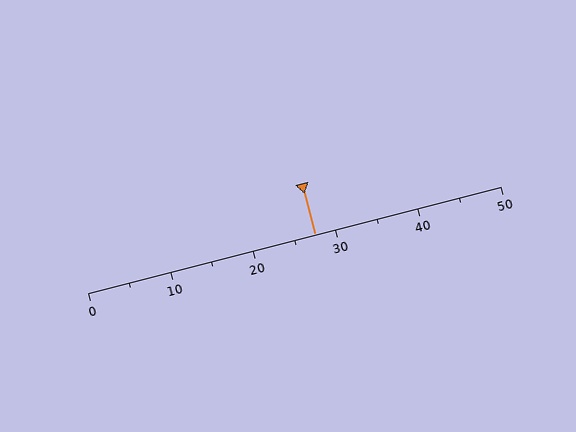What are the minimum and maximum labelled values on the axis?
The axis runs from 0 to 50.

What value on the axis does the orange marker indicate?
The marker indicates approximately 27.5.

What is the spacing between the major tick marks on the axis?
The major ticks are spaced 10 apart.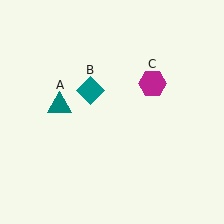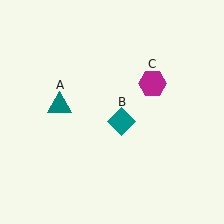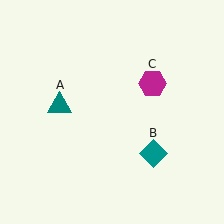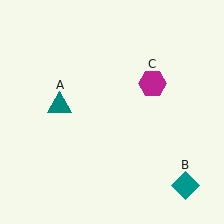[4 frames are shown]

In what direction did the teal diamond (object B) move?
The teal diamond (object B) moved down and to the right.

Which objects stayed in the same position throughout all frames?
Teal triangle (object A) and magenta hexagon (object C) remained stationary.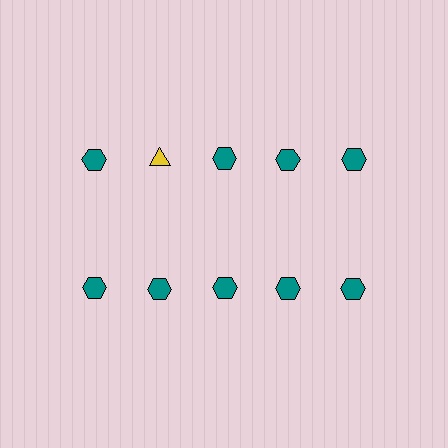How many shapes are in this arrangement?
There are 10 shapes arranged in a grid pattern.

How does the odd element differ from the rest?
It differs in both color (yellow instead of teal) and shape (triangle instead of hexagon).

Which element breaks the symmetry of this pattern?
The yellow triangle in the top row, second from left column breaks the symmetry. All other shapes are teal hexagons.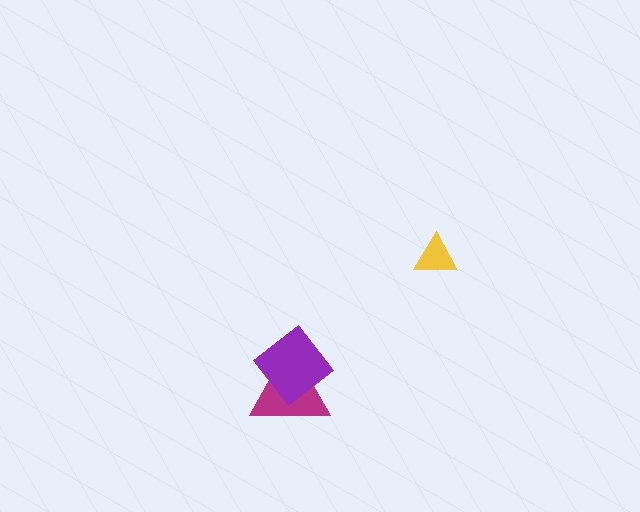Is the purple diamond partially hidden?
No, no other shape covers it.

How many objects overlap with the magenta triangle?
1 object overlaps with the magenta triangle.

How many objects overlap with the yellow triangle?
0 objects overlap with the yellow triangle.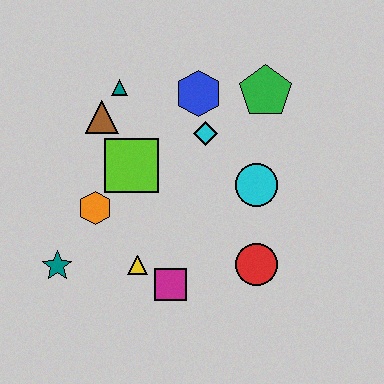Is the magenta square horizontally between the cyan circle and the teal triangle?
Yes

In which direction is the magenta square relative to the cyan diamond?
The magenta square is below the cyan diamond.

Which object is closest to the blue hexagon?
The cyan diamond is closest to the blue hexagon.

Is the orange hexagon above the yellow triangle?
Yes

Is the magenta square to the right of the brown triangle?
Yes